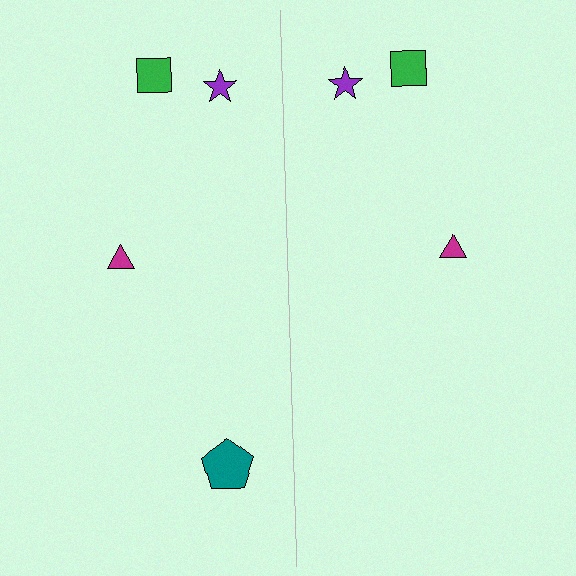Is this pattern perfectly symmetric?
No, the pattern is not perfectly symmetric. A teal pentagon is missing from the right side.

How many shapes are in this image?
There are 7 shapes in this image.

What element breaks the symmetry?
A teal pentagon is missing from the right side.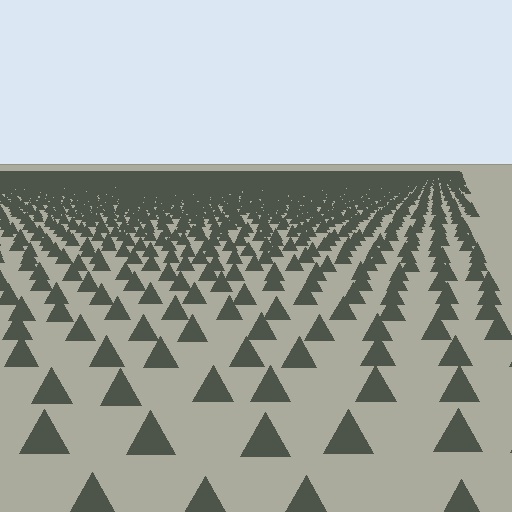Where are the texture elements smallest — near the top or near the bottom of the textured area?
Near the top.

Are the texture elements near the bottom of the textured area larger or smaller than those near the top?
Larger. Near the bottom, elements are closer to the viewer and appear at a bigger on-screen size.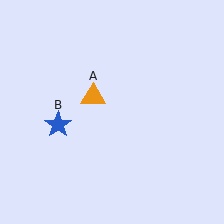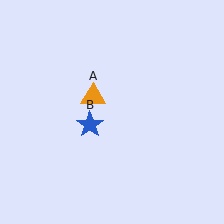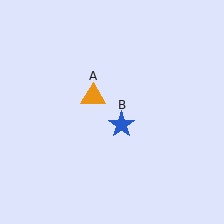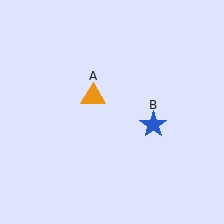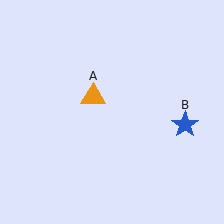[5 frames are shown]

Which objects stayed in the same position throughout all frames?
Orange triangle (object A) remained stationary.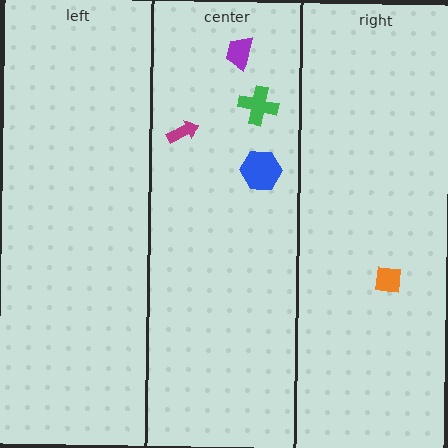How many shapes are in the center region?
4.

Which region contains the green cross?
The center region.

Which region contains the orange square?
The right region.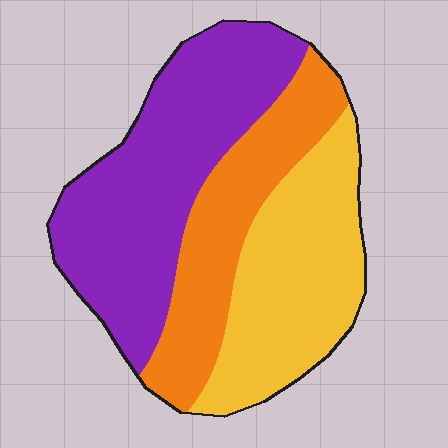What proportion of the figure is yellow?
Yellow covers 32% of the figure.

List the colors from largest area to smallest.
From largest to smallest: purple, yellow, orange.